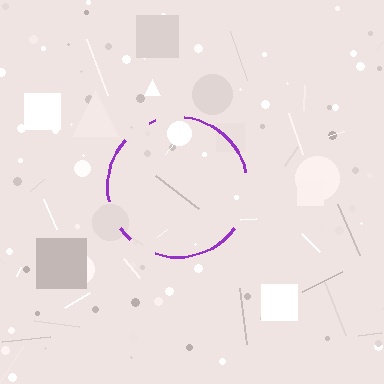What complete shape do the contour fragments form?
The contour fragments form a circle.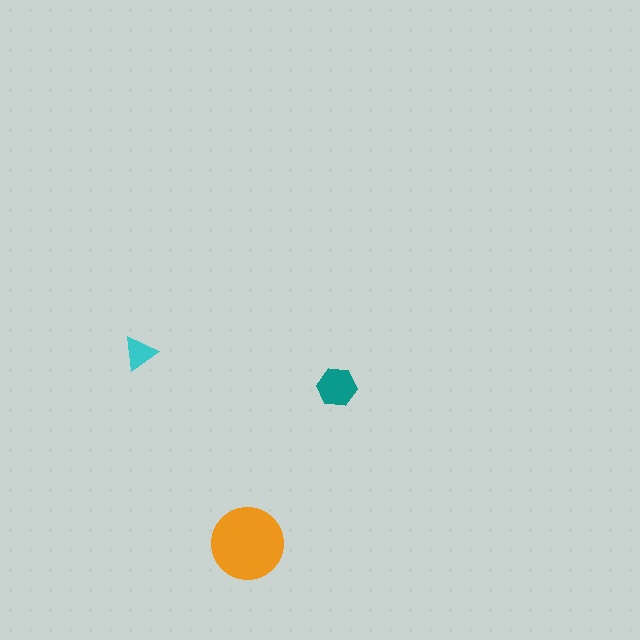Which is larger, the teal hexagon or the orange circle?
The orange circle.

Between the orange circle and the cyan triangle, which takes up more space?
The orange circle.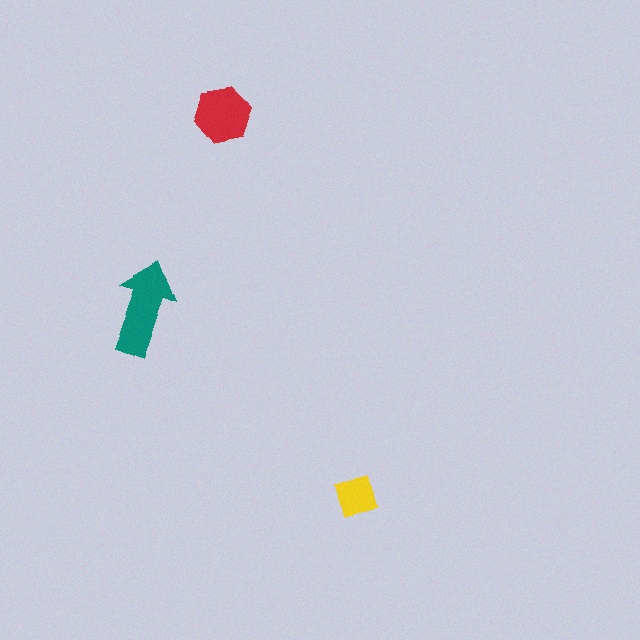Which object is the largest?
The teal arrow.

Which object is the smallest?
The yellow square.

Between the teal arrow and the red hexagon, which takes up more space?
The teal arrow.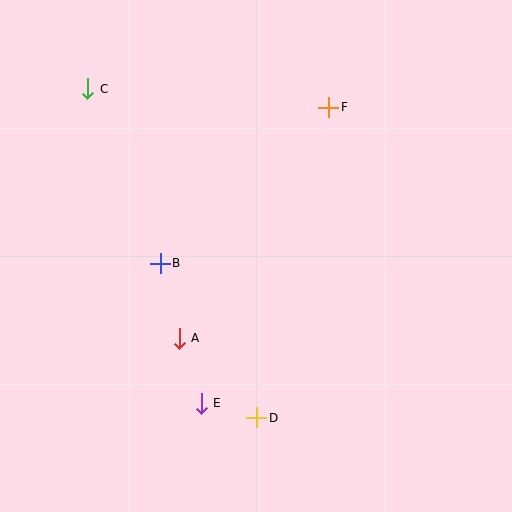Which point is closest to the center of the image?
Point B at (160, 263) is closest to the center.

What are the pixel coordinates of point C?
Point C is at (88, 89).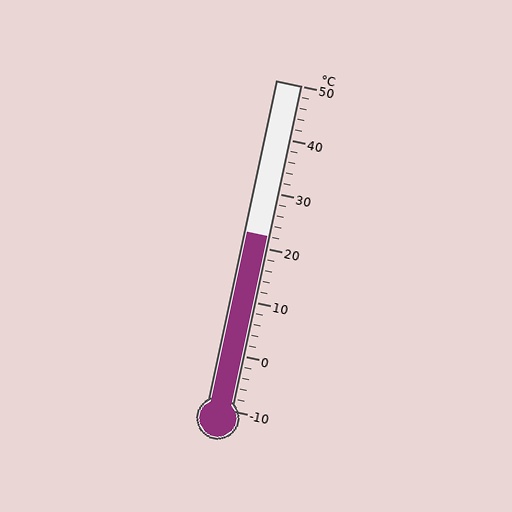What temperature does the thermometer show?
The thermometer shows approximately 22°C.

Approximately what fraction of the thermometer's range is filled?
The thermometer is filled to approximately 55% of its range.